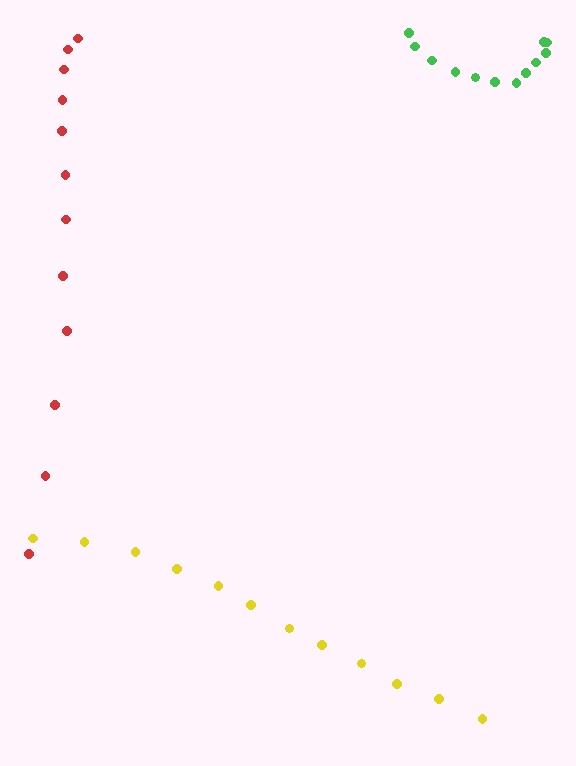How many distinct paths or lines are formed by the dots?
There are 3 distinct paths.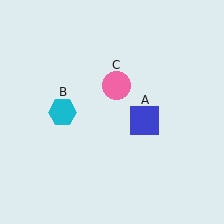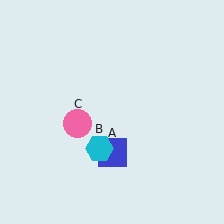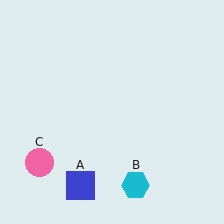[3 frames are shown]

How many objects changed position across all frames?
3 objects changed position: blue square (object A), cyan hexagon (object B), pink circle (object C).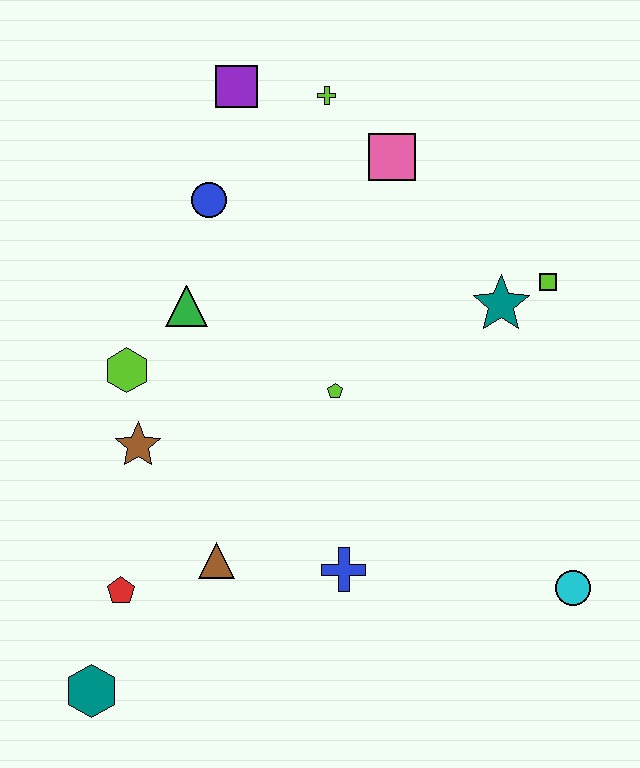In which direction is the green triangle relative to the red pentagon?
The green triangle is above the red pentagon.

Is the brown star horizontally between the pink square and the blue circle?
No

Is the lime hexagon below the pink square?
Yes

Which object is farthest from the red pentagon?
The lime cross is farthest from the red pentagon.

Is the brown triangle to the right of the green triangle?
Yes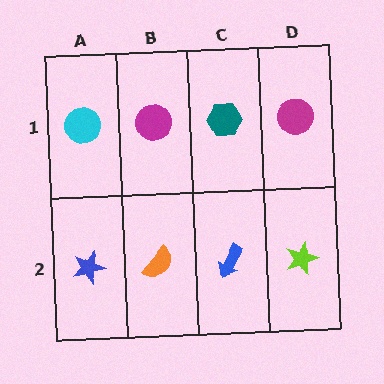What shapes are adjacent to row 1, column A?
A blue star (row 2, column A), a magenta circle (row 1, column B).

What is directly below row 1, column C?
A blue arrow.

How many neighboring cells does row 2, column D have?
2.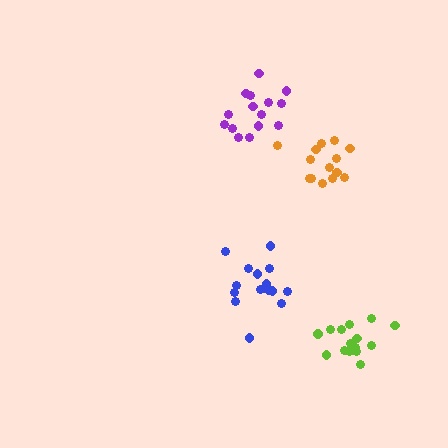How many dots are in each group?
Group 1: 16 dots, Group 2: 14 dots, Group 3: 16 dots, Group 4: 15 dots (61 total).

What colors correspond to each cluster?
The clusters are colored: lime, orange, blue, purple.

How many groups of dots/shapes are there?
There are 4 groups.